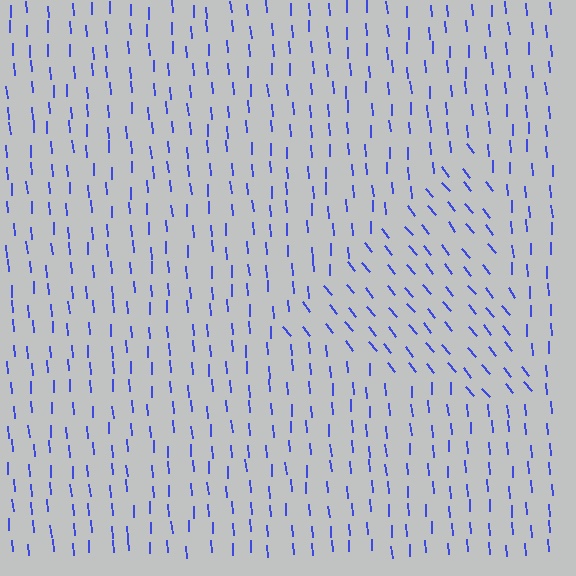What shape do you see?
I see a triangle.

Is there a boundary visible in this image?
Yes, there is a texture boundary formed by a change in line orientation.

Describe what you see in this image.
The image is filled with small blue line segments. A triangle region in the image has lines oriented differently from the surrounding lines, creating a visible texture boundary.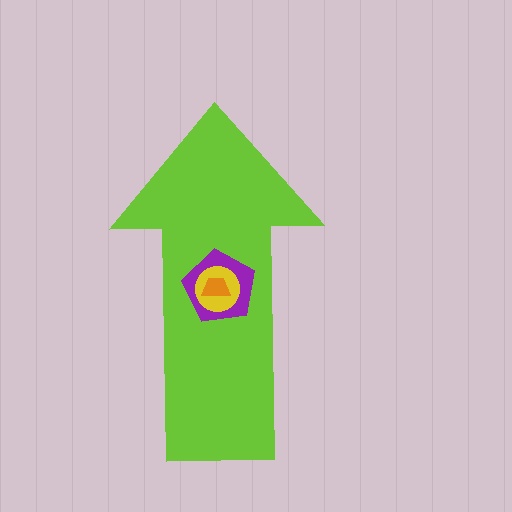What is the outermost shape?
The lime arrow.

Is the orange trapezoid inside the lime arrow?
Yes.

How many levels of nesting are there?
4.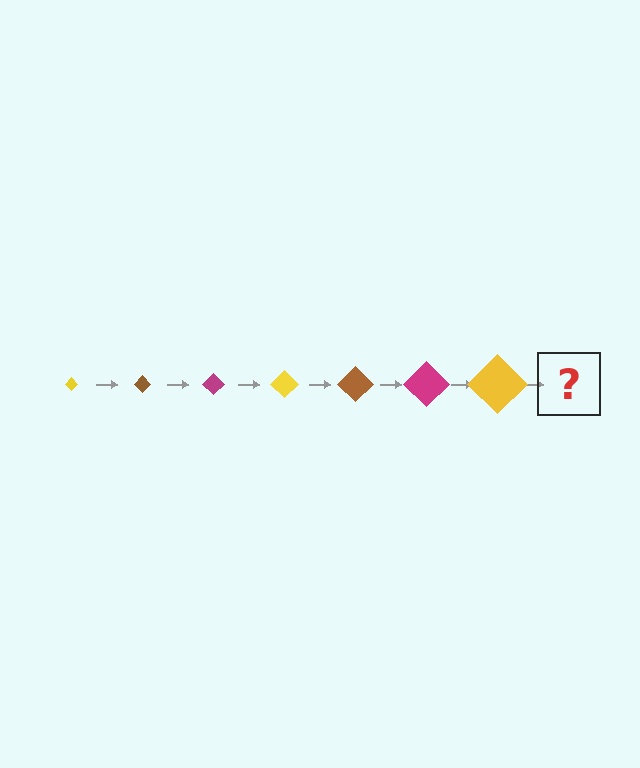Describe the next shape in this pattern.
It should be a brown diamond, larger than the previous one.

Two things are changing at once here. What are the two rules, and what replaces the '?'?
The two rules are that the diamond grows larger each step and the color cycles through yellow, brown, and magenta. The '?' should be a brown diamond, larger than the previous one.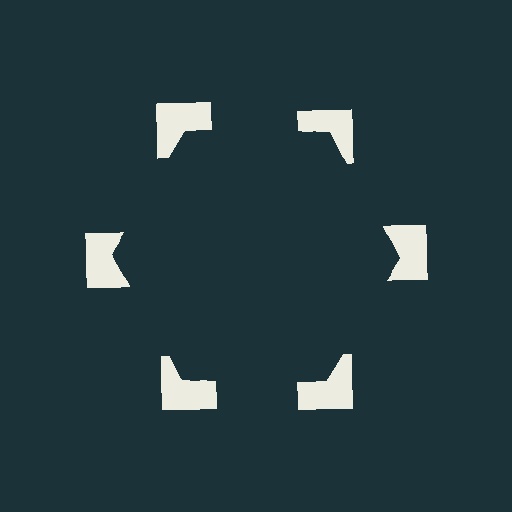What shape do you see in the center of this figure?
An illusory hexagon — its edges are inferred from the aligned wedge cuts in the notched squares, not physically drawn.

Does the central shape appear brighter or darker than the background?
It typically appears slightly darker than the background, even though no actual brightness change is drawn.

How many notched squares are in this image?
There are 6 — one at each vertex of the illusory hexagon.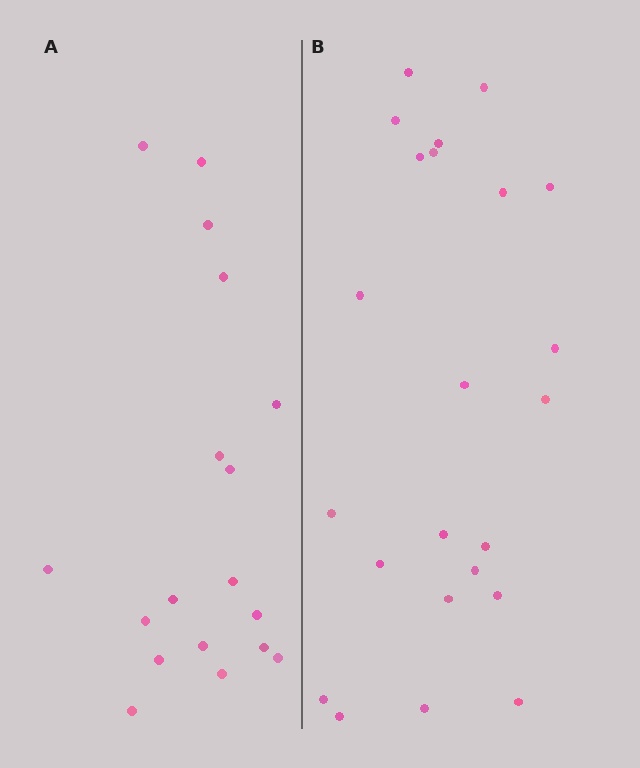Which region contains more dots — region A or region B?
Region B (the right region) has more dots.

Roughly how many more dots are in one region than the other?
Region B has about 5 more dots than region A.